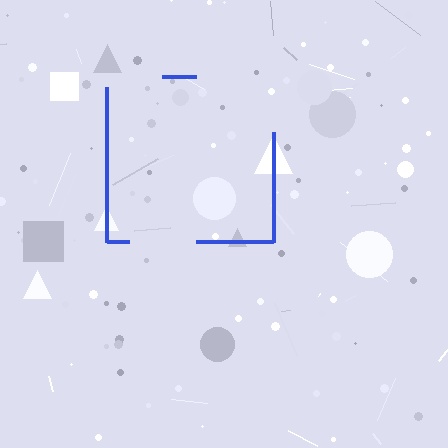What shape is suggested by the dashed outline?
The dashed outline suggests a square.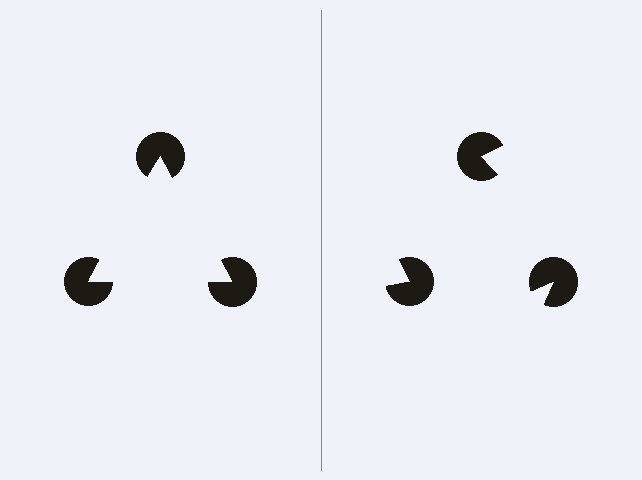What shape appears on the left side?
An illusory triangle.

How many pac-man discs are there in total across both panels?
6 — 3 on each side.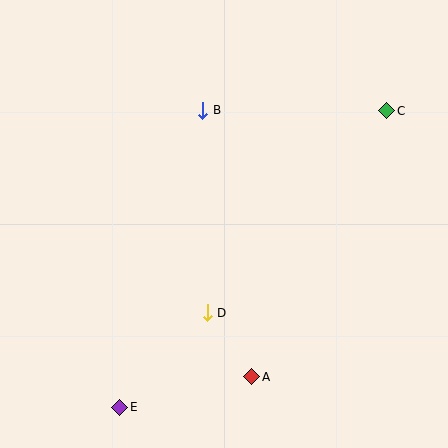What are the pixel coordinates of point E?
Point E is at (120, 407).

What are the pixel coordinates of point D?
Point D is at (207, 313).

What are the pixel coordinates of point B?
Point B is at (203, 110).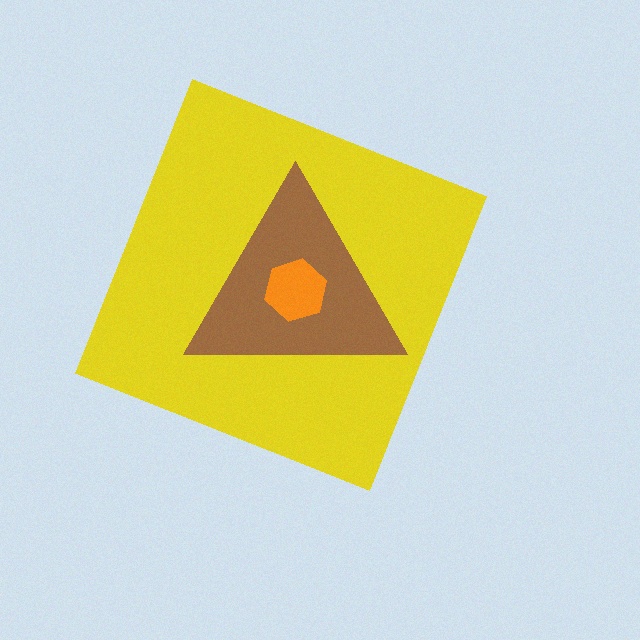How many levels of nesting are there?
3.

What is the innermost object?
The orange hexagon.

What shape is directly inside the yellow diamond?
The brown triangle.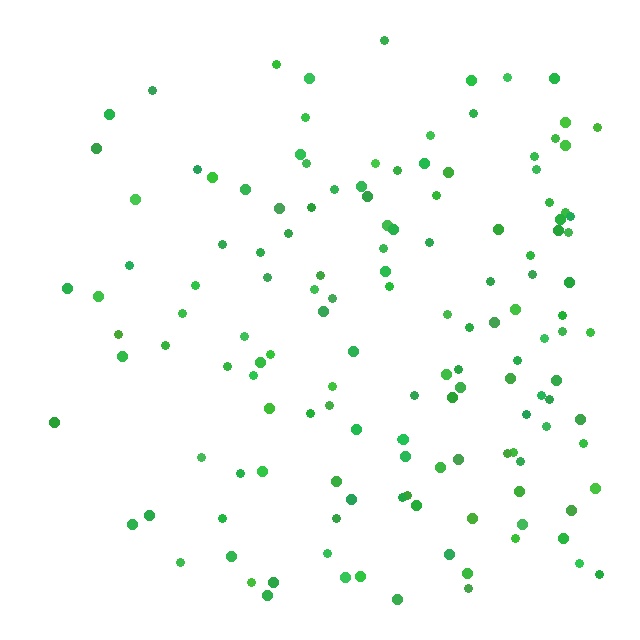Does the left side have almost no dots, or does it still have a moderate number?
Still a moderate number, just noticeably fewer than the right.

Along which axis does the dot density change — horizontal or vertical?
Horizontal.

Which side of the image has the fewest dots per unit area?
The left.